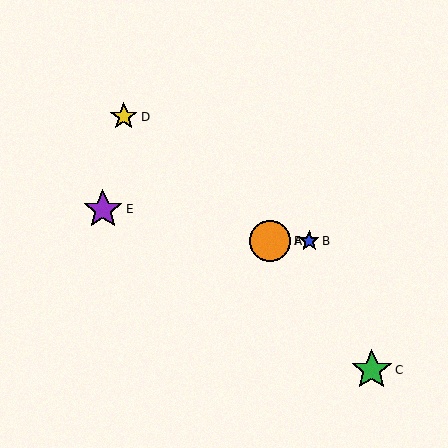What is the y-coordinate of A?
Object A is at y≈241.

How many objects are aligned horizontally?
3 objects (A, B, F) are aligned horizontally.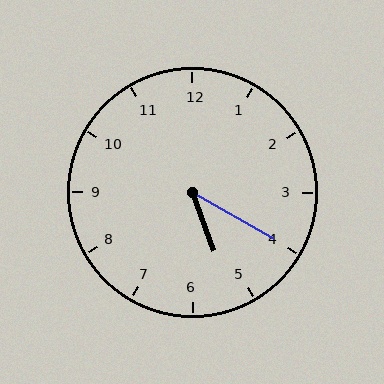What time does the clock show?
5:20.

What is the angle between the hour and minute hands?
Approximately 40 degrees.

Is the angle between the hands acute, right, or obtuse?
It is acute.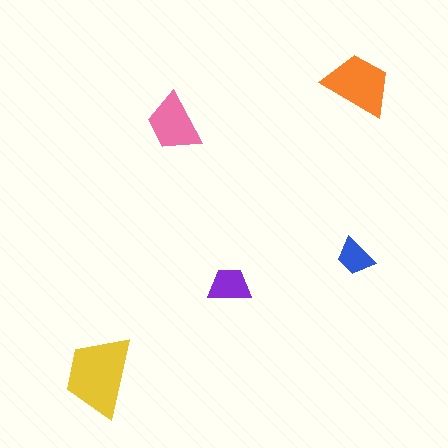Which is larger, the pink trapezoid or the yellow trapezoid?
The yellow one.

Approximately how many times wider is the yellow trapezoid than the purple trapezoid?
About 2 times wider.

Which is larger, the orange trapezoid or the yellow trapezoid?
The yellow one.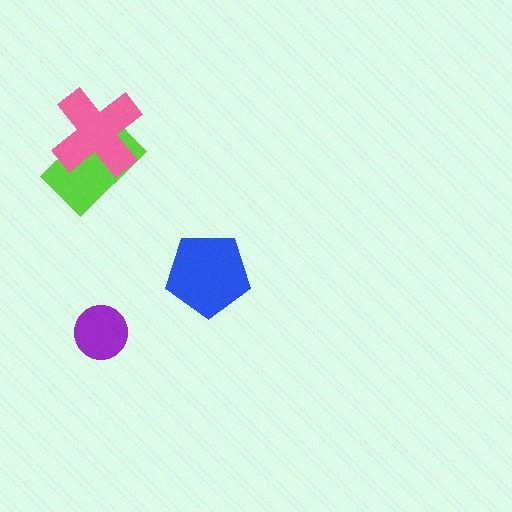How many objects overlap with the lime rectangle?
1 object overlaps with the lime rectangle.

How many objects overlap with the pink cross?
1 object overlaps with the pink cross.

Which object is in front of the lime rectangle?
The pink cross is in front of the lime rectangle.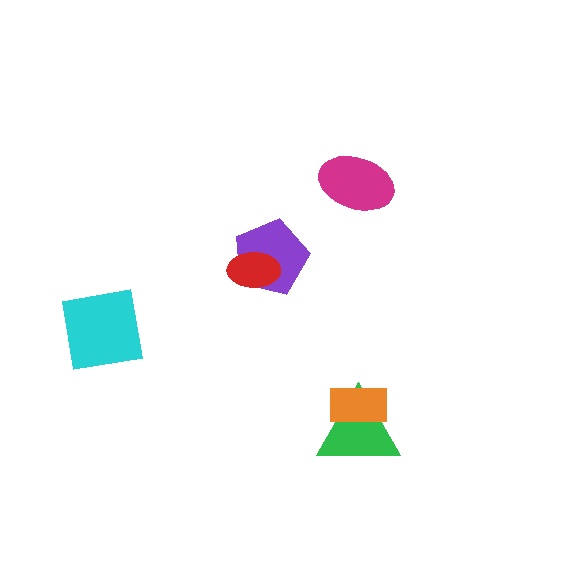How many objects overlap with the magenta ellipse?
0 objects overlap with the magenta ellipse.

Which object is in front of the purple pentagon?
The red ellipse is in front of the purple pentagon.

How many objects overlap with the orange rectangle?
1 object overlaps with the orange rectangle.